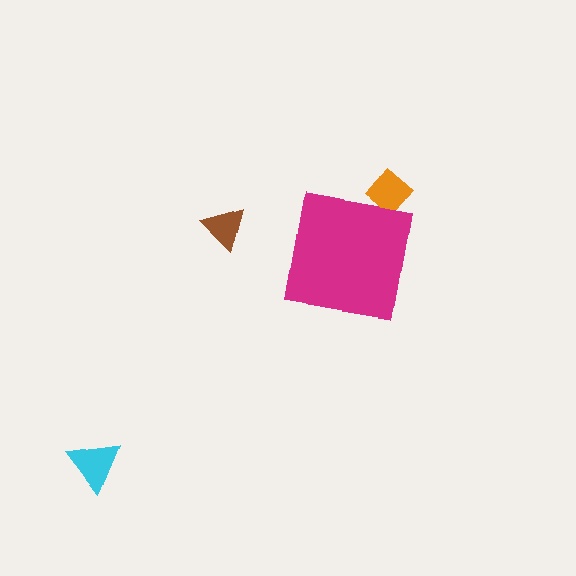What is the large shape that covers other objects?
A magenta square.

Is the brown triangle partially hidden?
No, the brown triangle is fully visible.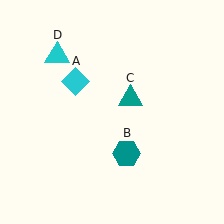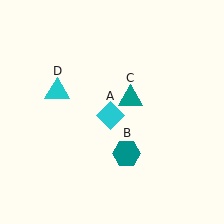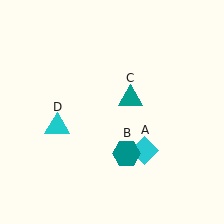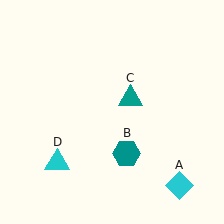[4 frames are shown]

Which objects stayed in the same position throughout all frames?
Teal hexagon (object B) and teal triangle (object C) remained stationary.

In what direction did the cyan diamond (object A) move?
The cyan diamond (object A) moved down and to the right.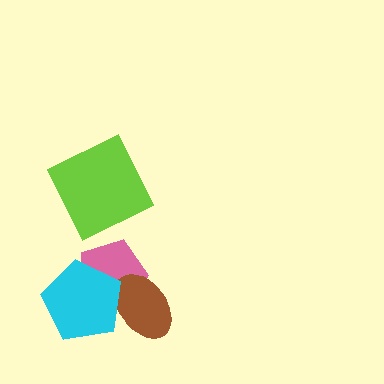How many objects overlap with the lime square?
0 objects overlap with the lime square.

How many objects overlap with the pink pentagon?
2 objects overlap with the pink pentagon.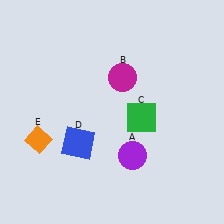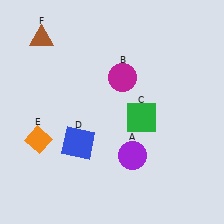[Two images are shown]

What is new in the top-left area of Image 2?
A brown triangle (F) was added in the top-left area of Image 2.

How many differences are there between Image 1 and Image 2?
There is 1 difference between the two images.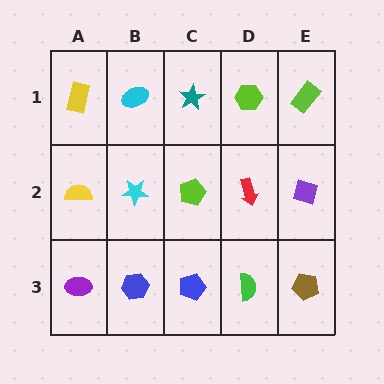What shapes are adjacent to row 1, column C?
A lime pentagon (row 2, column C), a cyan ellipse (row 1, column B), a lime hexagon (row 1, column D).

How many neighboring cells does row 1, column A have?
2.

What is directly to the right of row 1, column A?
A cyan ellipse.